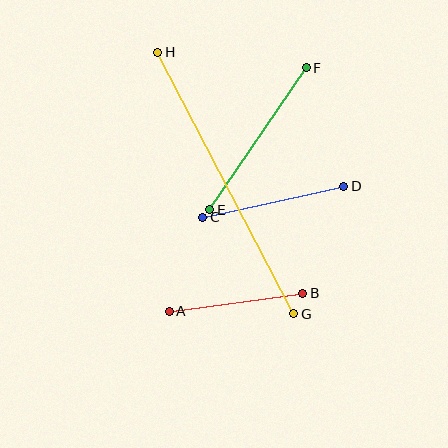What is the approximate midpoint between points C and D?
The midpoint is at approximately (273, 202) pixels.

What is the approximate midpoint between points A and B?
The midpoint is at approximately (236, 302) pixels.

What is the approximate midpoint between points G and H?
The midpoint is at approximately (226, 183) pixels.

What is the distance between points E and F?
The distance is approximately 172 pixels.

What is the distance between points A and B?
The distance is approximately 135 pixels.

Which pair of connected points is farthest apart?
Points G and H are farthest apart.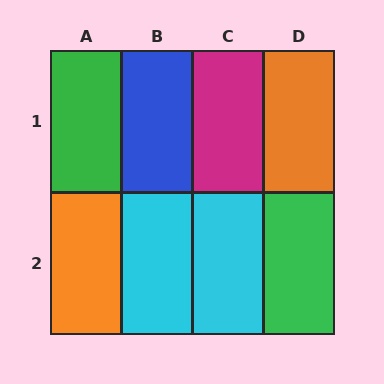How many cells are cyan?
2 cells are cyan.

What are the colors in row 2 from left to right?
Orange, cyan, cyan, green.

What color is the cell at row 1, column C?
Magenta.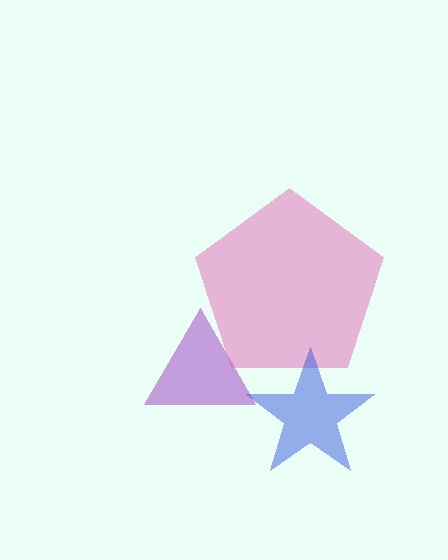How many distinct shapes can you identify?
There are 3 distinct shapes: a purple triangle, a pink pentagon, a blue star.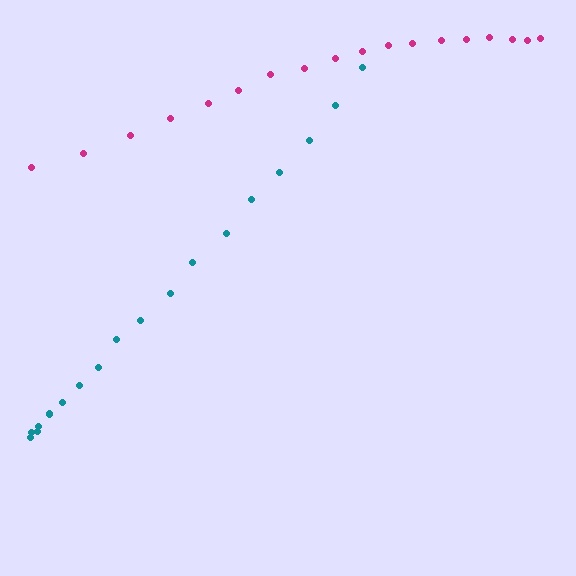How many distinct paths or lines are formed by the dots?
There are 2 distinct paths.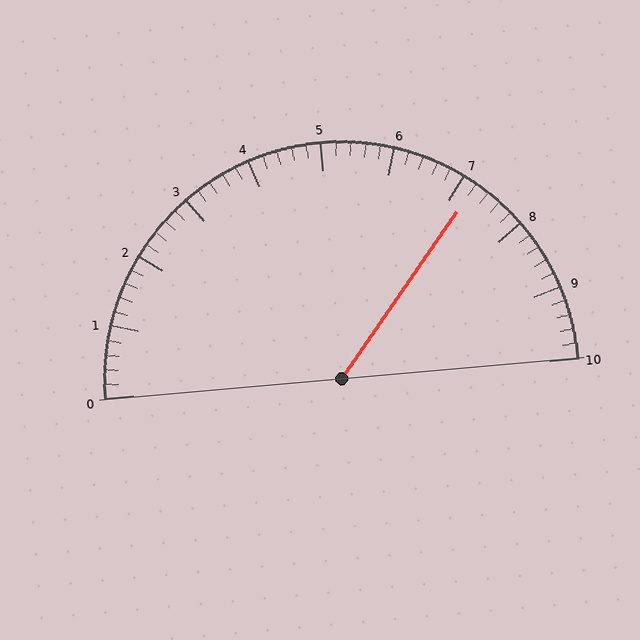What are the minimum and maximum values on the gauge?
The gauge ranges from 0 to 10.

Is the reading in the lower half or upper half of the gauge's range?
The reading is in the upper half of the range (0 to 10).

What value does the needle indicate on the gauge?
The needle indicates approximately 7.2.